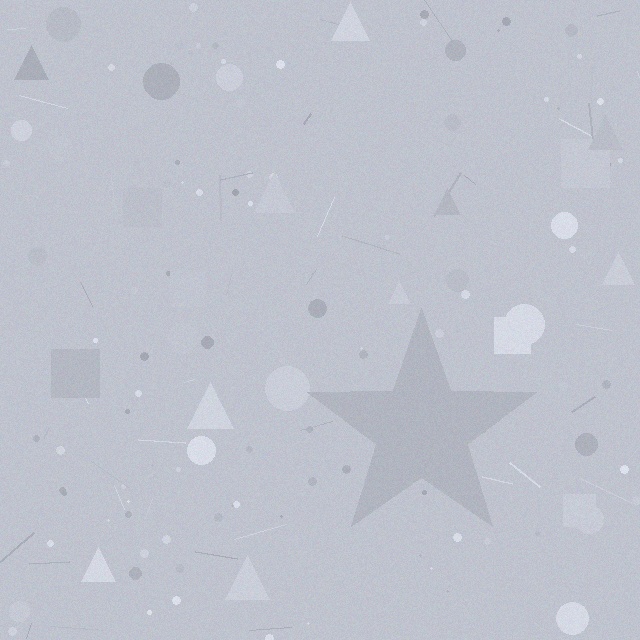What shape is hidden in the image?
A star is hidden in the image.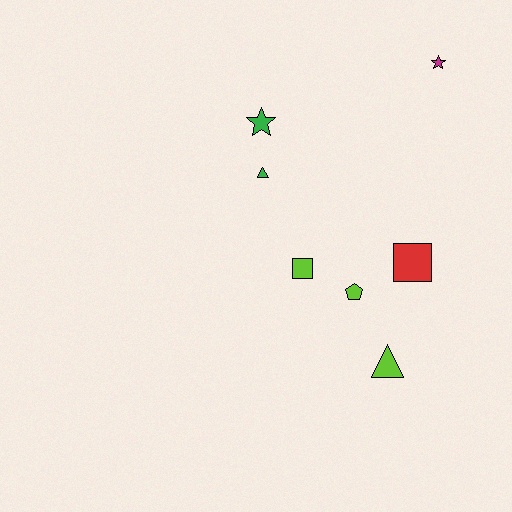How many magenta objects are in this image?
There is 1 magenta object.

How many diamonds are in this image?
There are no diamonds.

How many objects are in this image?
There are 7 objects.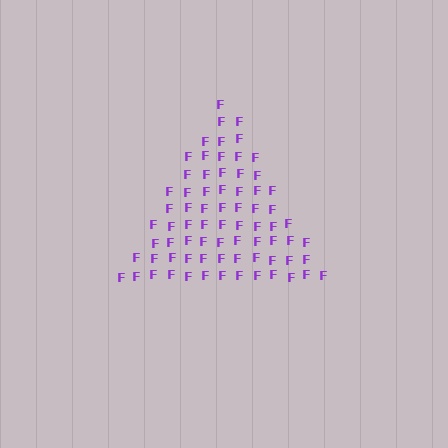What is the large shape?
The large shape is a triangle.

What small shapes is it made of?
It is made of small letter F's.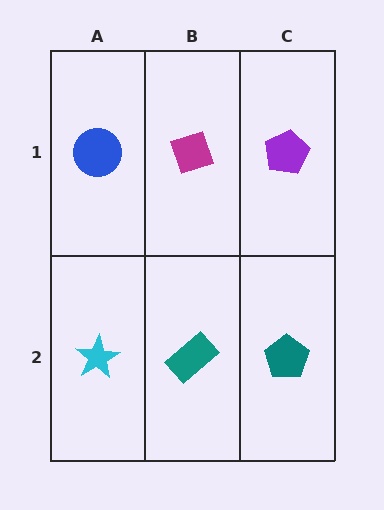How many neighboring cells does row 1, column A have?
2.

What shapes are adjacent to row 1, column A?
A cyan star (row 2, column A), a magenta diamond (row 1, column B).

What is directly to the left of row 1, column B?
A blue circle.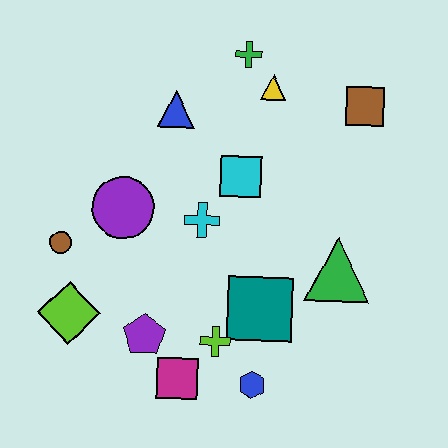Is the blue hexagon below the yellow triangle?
Yes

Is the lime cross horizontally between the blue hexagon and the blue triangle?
Yes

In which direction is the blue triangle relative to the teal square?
The blue triangle is above the teal square.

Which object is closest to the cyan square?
The cyan cross is closest to the cyan square.